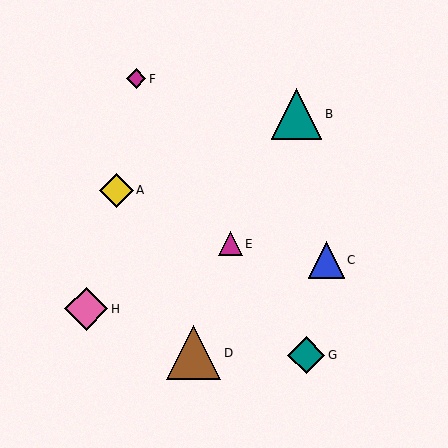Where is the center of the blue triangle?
The center of the blue triangle is at (326, 260).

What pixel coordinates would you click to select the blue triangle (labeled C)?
Click at (326, 260) to select the blue triangle C.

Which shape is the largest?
The brown triangle (labeled D) is the largest.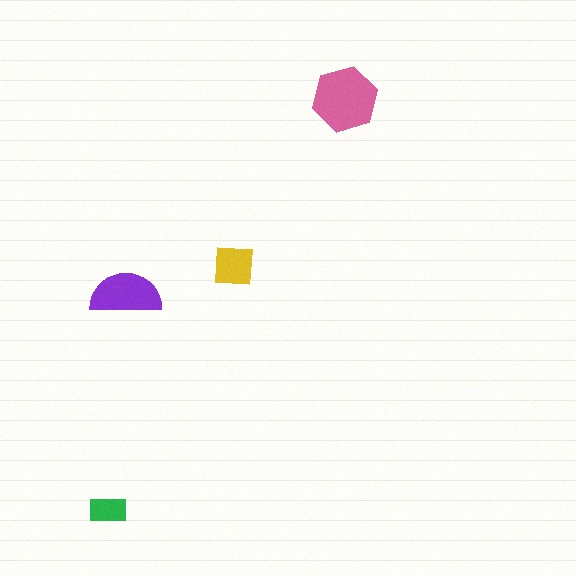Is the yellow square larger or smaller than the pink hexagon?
Smaller.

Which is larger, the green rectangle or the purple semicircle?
The purple semicircle.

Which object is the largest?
The pink hexagon.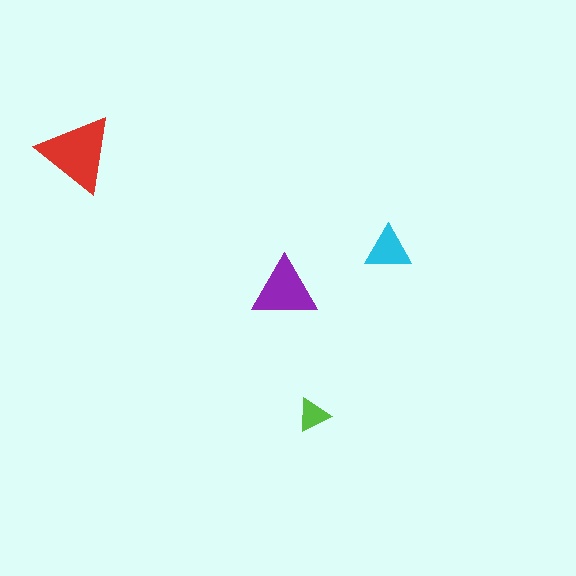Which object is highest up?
The red triangle is topmost.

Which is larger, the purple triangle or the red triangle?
The red one.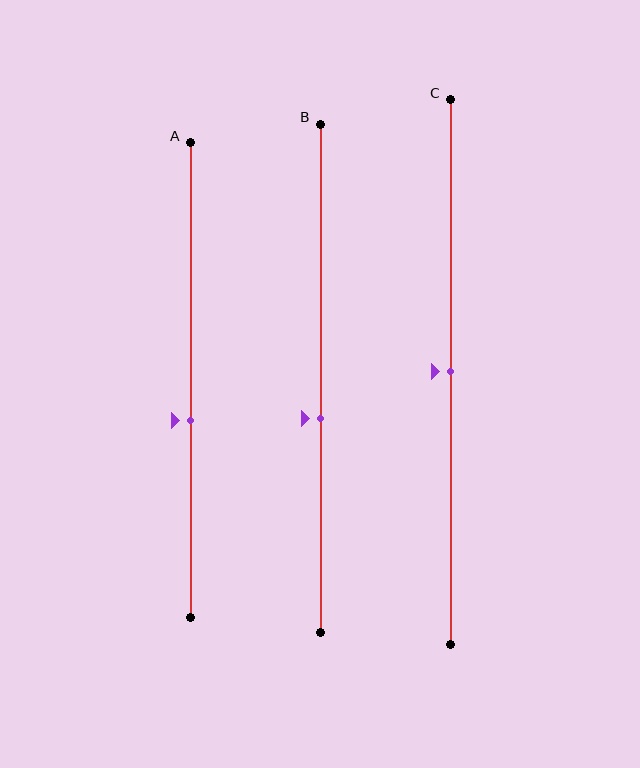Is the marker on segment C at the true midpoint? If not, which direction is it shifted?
Yes, the marker on segment C is at the true midpoint.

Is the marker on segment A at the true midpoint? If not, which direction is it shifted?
No, the marker on segment A is shifted downward by about 8% of the segment length.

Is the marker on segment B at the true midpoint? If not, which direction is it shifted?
No, the marker on segment B is shifted downward by about 8% of the segment length.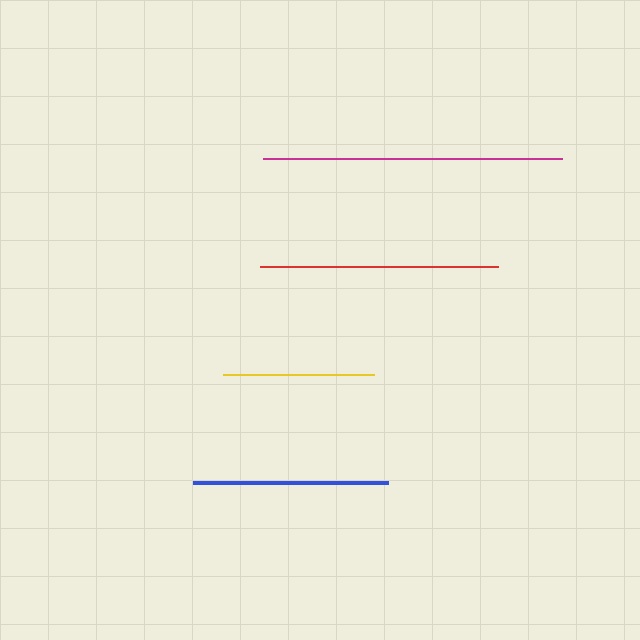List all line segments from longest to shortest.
From longest to shortest: magenta, red, blue, yellow.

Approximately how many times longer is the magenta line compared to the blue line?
The magenta line is approximately 1.5 times the length of the blue line.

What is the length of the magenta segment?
The magenta segment is approximately 299 pixels long.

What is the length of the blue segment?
The blue segment is approximately 195 pixels long.